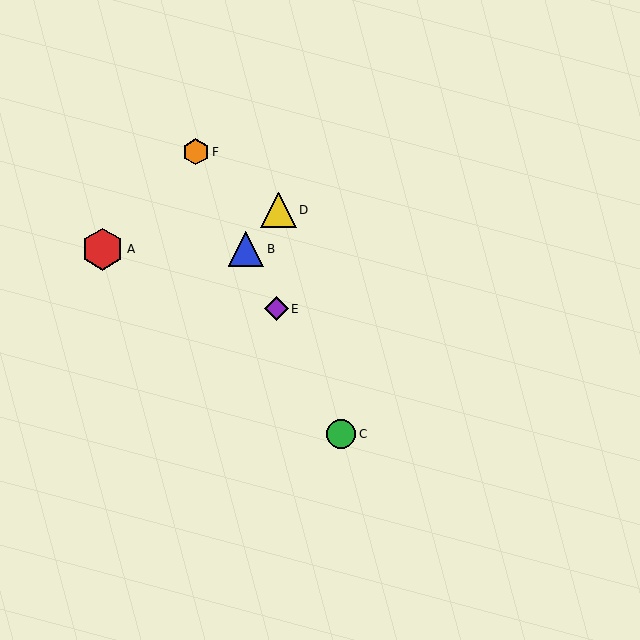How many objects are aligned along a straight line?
4 objects (B, C, E, F) are aligned along a straight line.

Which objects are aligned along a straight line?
Objects B, C, E, F are aligned along a straight line.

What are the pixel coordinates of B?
Object B is at (246, 249).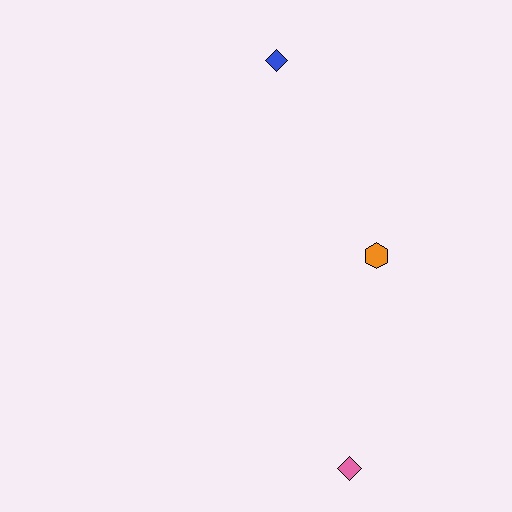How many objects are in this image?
There are 3 objects.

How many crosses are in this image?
There are no crosses.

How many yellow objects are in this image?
There are no yellow objects.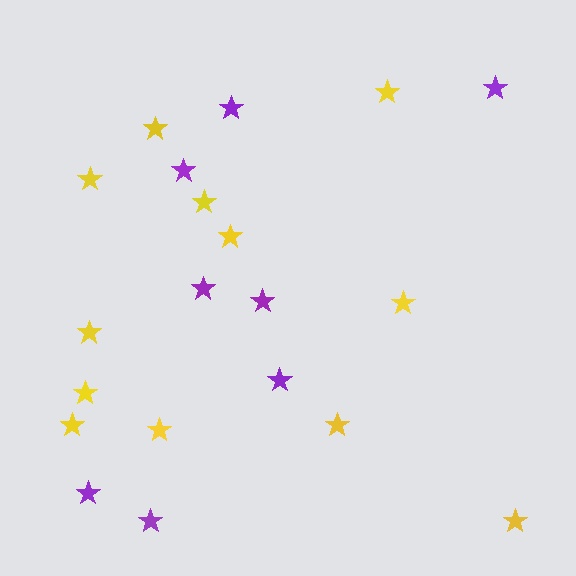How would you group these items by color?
There are 2 groups: one group of purple stars (8) and one group of yellow stars (12).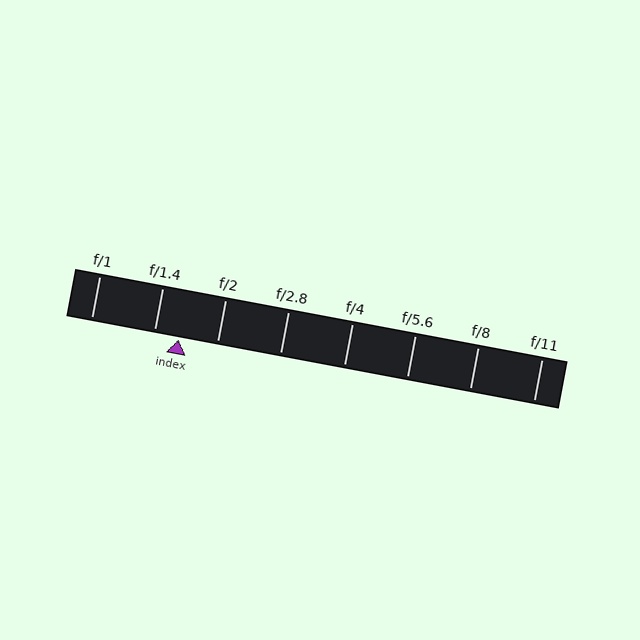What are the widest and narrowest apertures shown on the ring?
The widest aperture shown is f/1 and the narrowest is f/11.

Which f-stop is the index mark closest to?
The index mark is closest to f/1.4.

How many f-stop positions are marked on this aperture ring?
There are 8 f-stop positions marked.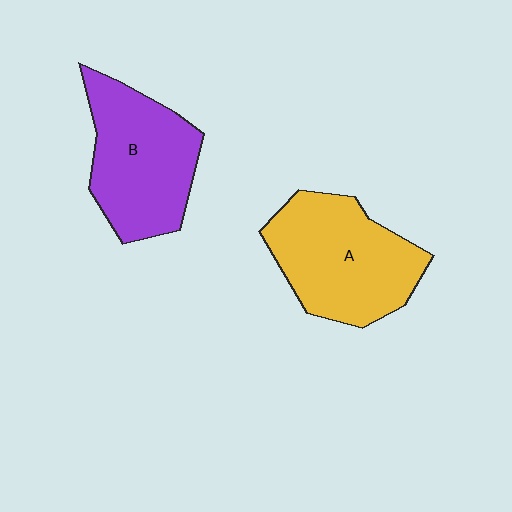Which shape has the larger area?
Shape A (yellow).